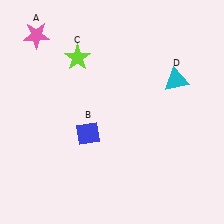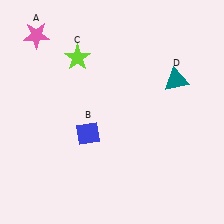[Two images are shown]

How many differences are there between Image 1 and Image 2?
There is 1 difference between the two images.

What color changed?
The triangle (D) changed from cyan in Image 1 to teal in Image 2.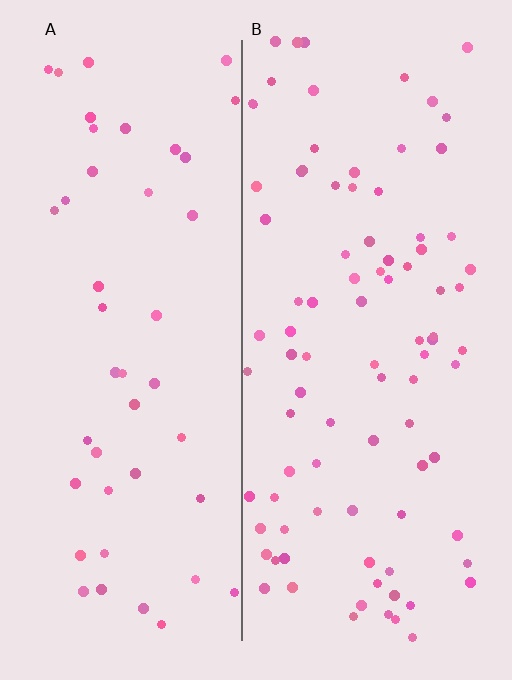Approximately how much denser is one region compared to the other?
Approximately 2.0× — region B over region A.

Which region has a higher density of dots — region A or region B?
B (the right).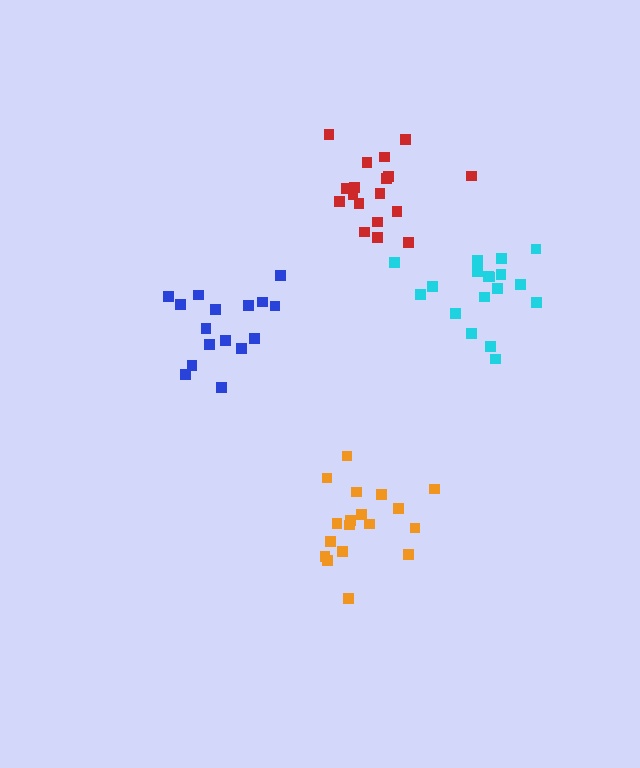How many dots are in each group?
Group 1: 18 dots, Group 2: 16 dots, Group 3: 19 dots, Group 4: 19 dots (72 total).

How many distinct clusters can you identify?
There are 4 distinct clusters.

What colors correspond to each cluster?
The clusters are colored: orange, blue, cyan, red.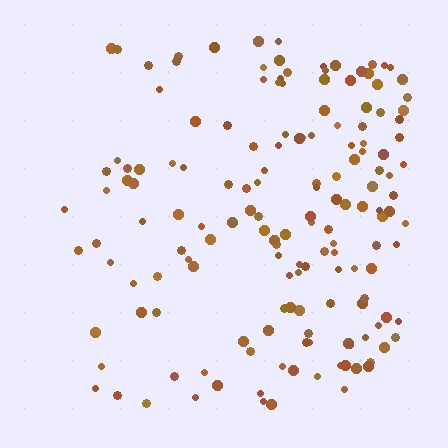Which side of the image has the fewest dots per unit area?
The left.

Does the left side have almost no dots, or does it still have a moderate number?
Still a moderate number, just noticeably fewer than the right.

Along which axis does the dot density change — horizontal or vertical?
Horizontal.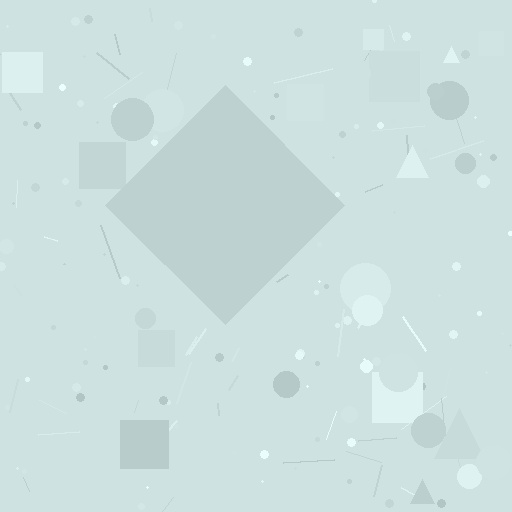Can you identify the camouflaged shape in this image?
The camouflaged shape is a diamond.